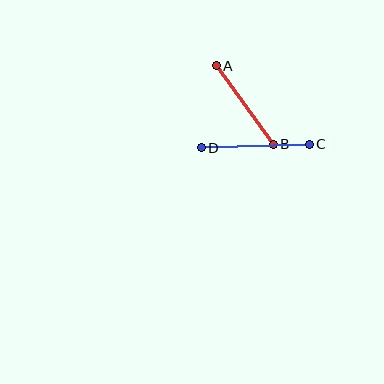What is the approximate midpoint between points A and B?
The midpoint is at approximately (245, 105) pixels.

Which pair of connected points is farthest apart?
Points C and D are farthest apart.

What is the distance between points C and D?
The distance is approximately 108 pixels.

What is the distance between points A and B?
The distance is approximately 97 pixels.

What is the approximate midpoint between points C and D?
The midpoint is at approximately (255, 146) pixels.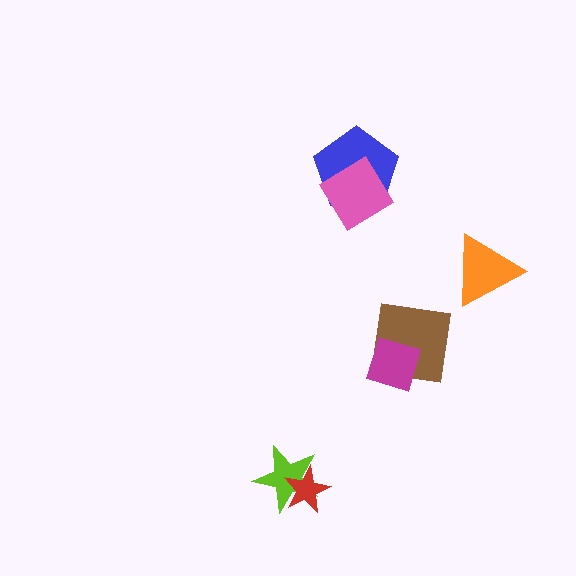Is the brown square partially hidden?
Yes, it is partially covered by another shape.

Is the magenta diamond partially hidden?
No, no other shape covers it.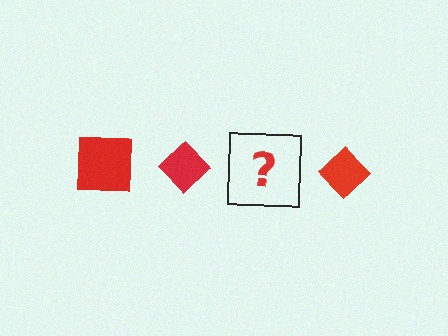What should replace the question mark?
The question mark should be replaced with a red square.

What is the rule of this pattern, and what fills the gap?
The rule is that the pattern cycles through square, diamond shapes in red. The gap should be filled with a red square.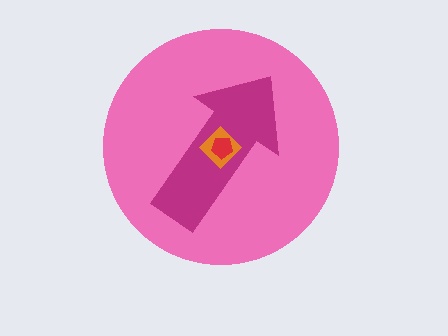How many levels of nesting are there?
4.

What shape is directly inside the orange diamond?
The red pentagon.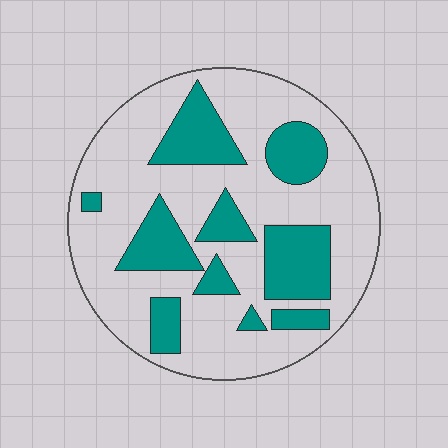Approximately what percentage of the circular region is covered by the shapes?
Approximately 30%.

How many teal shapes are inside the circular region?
10.